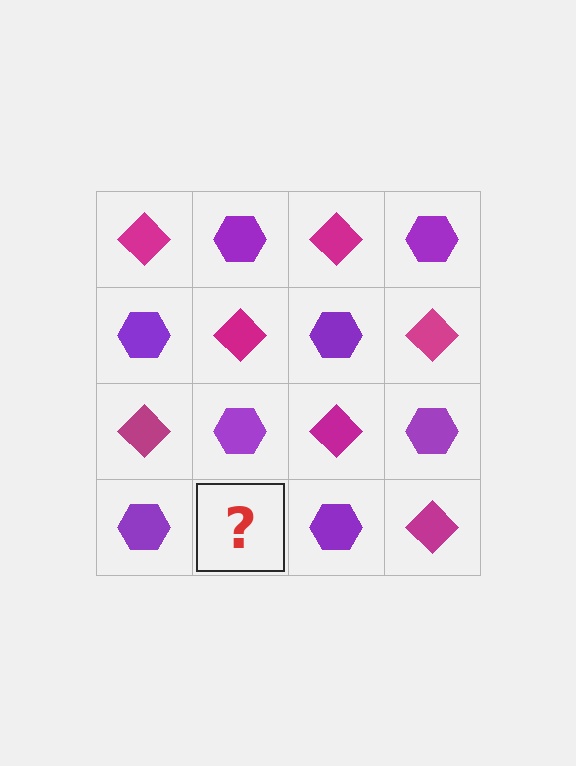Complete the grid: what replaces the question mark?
The question mark should be replaced with a magenta diamond.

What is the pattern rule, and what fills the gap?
The rule is that it alternates magenta diamond and purple hexagon in a checkerboard pattern. The gap should be filled with a magenta diamond.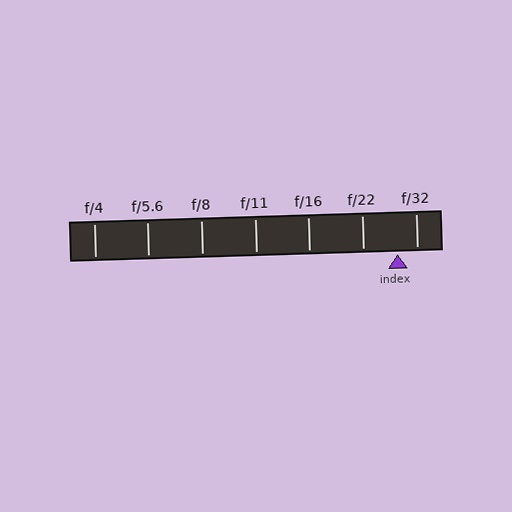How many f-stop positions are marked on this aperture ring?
There are 7 f-stop positions marked.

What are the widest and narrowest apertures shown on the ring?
The widest aperture shown is f/4 and the narrowest is f/32.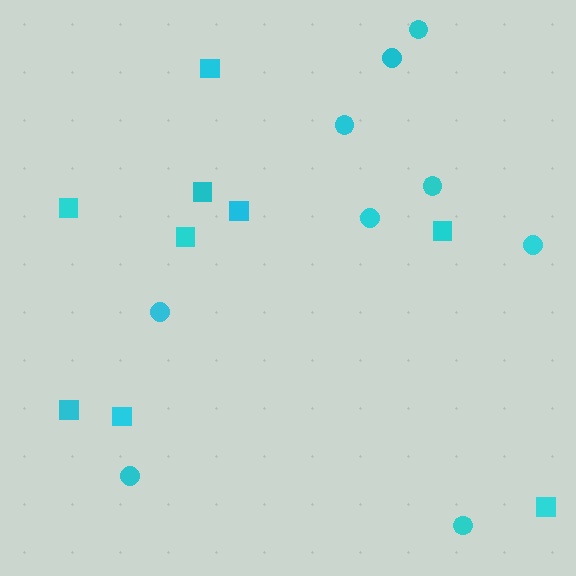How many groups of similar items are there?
There are 2 groups: one group of squares (9) and one group of circles (9).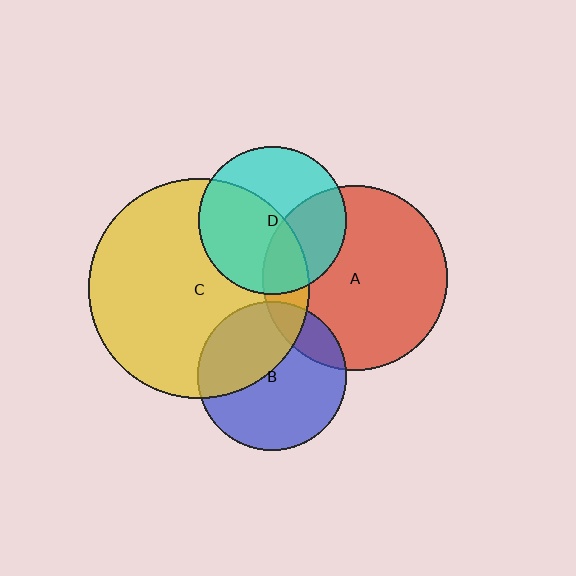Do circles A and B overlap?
Yes.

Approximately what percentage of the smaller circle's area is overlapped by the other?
Approximately 15%.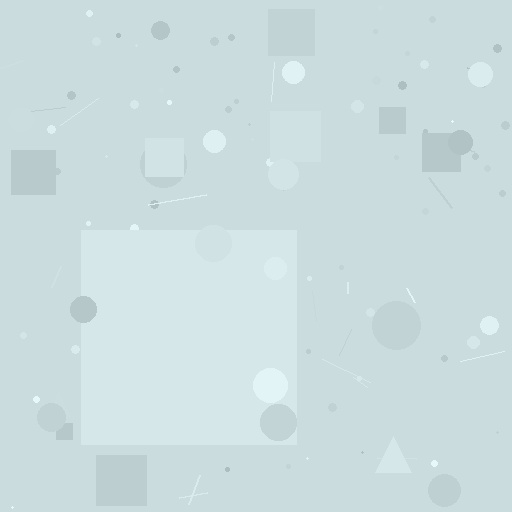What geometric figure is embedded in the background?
A square is embedded in the background.